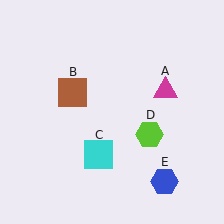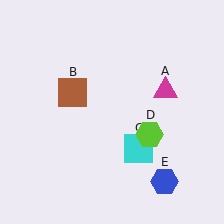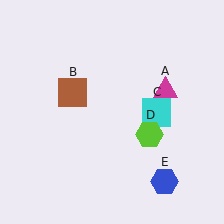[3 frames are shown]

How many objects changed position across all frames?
1 object changed position: cyan square (object C).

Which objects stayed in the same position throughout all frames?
Magenta triangle (object A) and brown square (object B) and lime hexagon (object D) and blue hexagon (object E) remained stationary.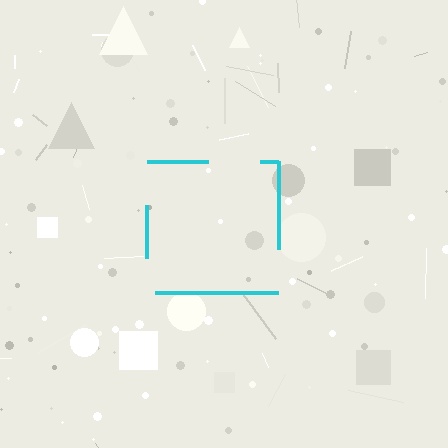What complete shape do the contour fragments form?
The contour fragments form a square.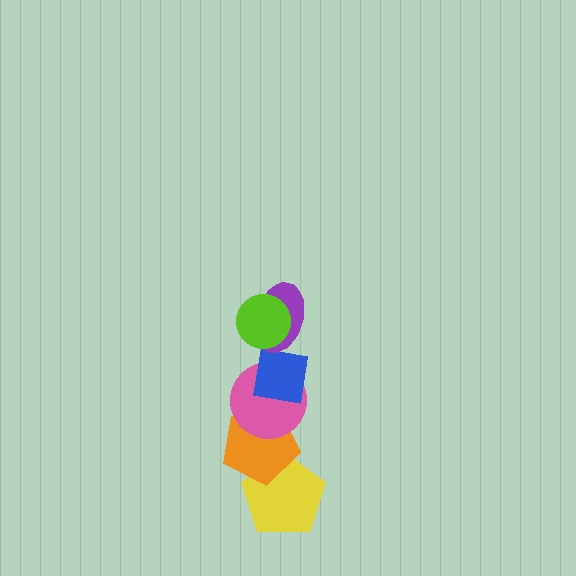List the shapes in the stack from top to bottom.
From top to bottom: the lime circle, the purple ellipse, the blue square, the pink circle, the orange pentagon, the yellow pentagon.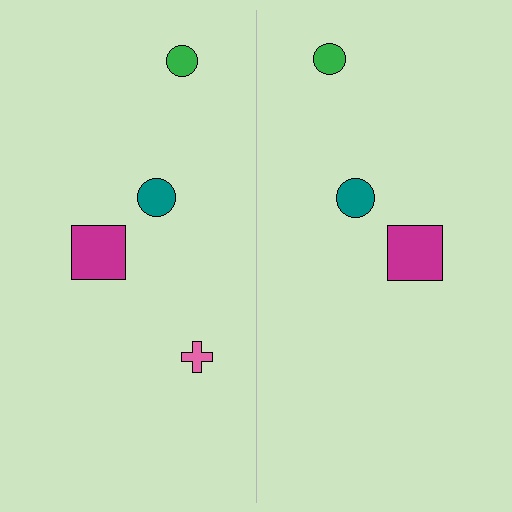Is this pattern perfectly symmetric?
No, the pattern is not perfectly symmetric. A pink cross is missing from the right side.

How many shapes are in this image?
There are 7 shapes in this image.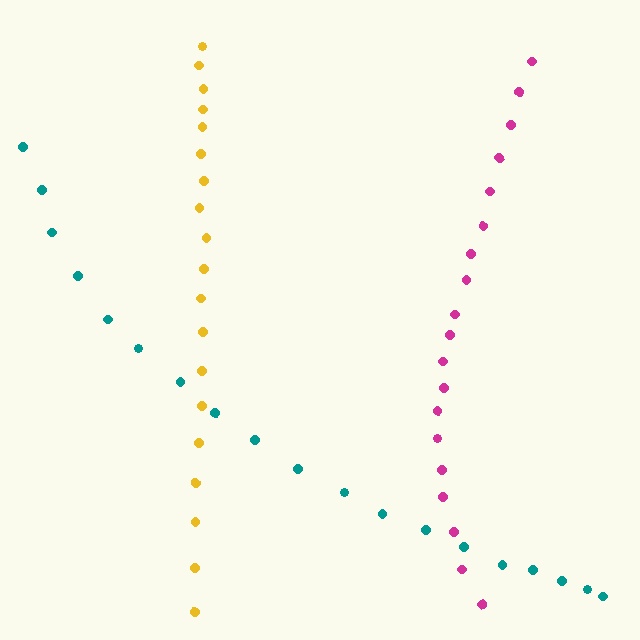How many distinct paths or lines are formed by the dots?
There are 3 distinct paths.